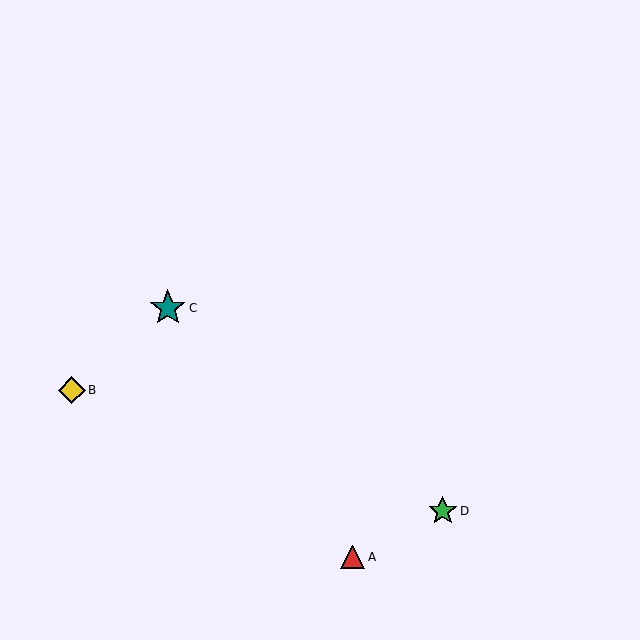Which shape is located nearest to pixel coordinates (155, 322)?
The teal star (labeled C) at (168, 308) is nearest to that location.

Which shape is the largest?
The teal star (labeled C) is the largest.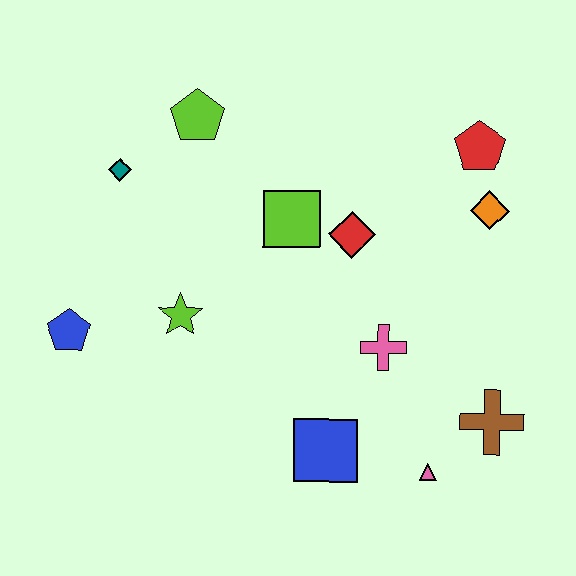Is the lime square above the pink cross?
Yes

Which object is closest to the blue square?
The pink triangle is closest to the blue square.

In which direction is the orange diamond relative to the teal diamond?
The orange diamond is to the right of the teal diamond.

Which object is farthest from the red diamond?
The blue pentagon is farthest from the red diamond.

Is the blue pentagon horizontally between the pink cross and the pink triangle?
No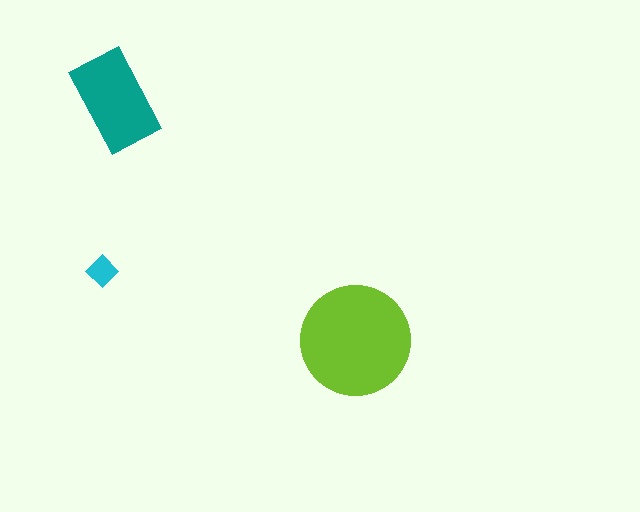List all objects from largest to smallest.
The lime circle, the teal rectangle, the cyan diamond.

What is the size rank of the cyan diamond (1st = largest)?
3rd.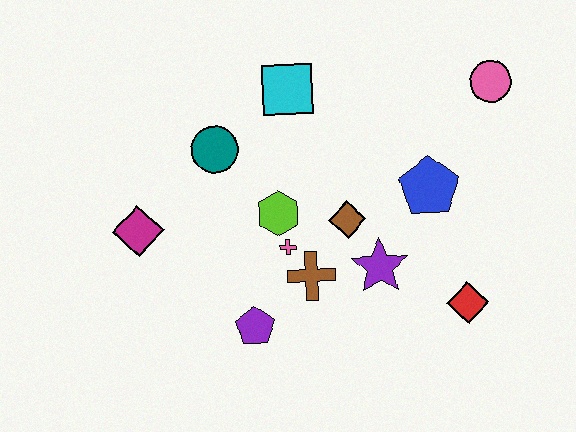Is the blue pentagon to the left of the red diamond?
Yes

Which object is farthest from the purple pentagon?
The pink circle is farthest from the purple pentagon.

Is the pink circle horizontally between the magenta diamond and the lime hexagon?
No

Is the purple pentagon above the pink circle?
No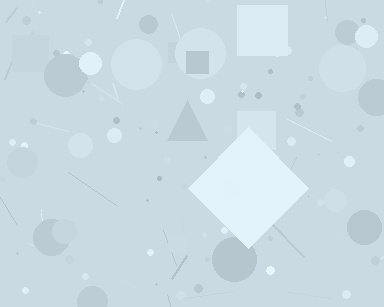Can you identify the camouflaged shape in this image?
The camouflaged shape is a diamond.